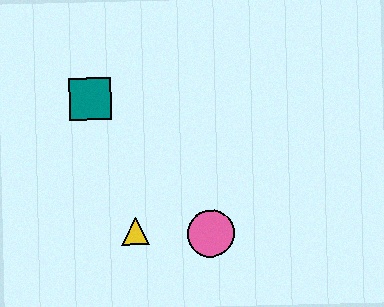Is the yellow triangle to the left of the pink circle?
Yes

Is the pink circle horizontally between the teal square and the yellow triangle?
No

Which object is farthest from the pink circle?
The teal square is farthest from the pink circle.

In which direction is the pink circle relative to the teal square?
The pink circle is below the teal square.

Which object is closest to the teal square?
The yellow triangle is closest to the teal square.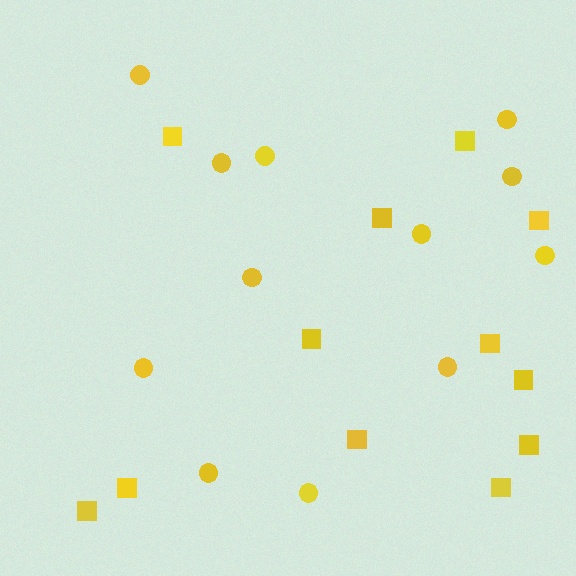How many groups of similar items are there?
There are 2 groups: one group of squares (12) and one group of circles (12).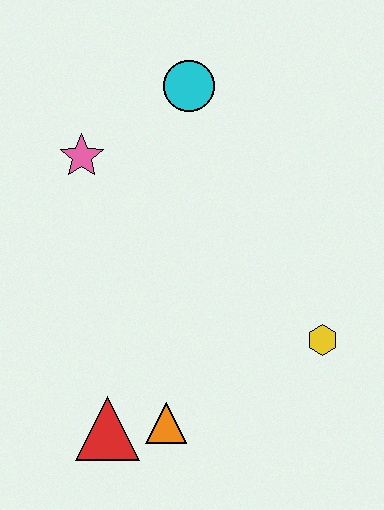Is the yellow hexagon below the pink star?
Yes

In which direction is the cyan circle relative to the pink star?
The cyan circle is to the right of the pink star.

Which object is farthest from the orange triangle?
The cyan circle is farthest from the orange triangle.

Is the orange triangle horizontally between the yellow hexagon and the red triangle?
Yes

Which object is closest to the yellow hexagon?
The orange triangle is closest to the yellow hexagon.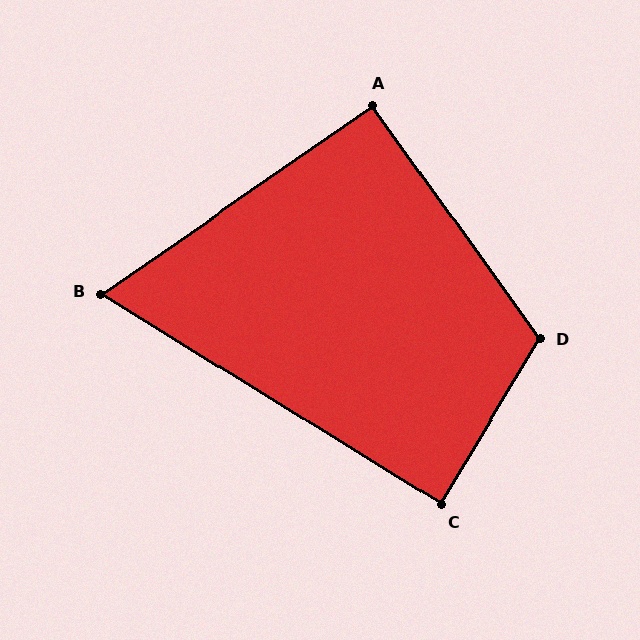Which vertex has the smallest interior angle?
B, at approximately 66 degrees.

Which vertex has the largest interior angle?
D, at approximately 114 degrees.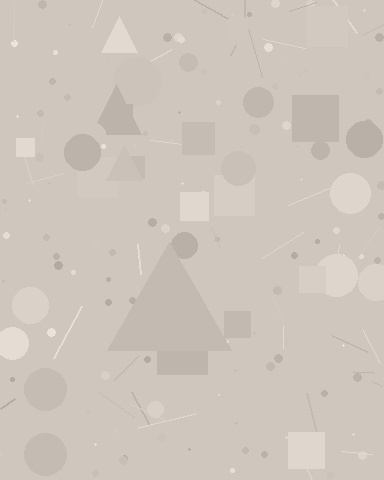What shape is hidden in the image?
A triangle is hidden in the image.